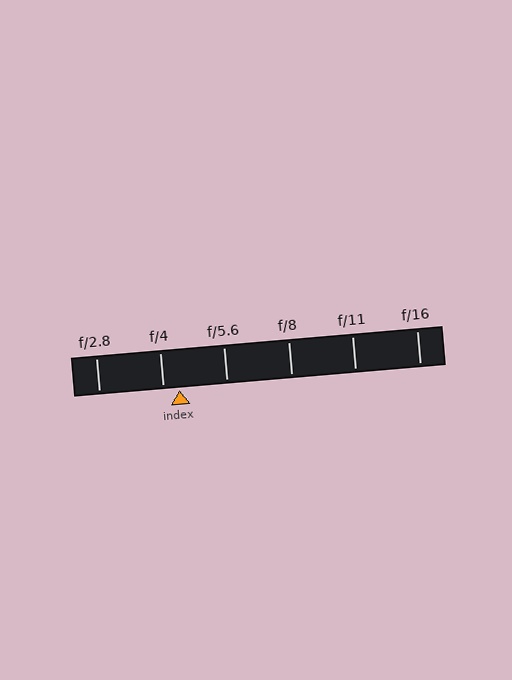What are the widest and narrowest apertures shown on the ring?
The widest aperture shown is f/2.8 and the narrowest is f/16.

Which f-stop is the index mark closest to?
The index mark is closest to f/4.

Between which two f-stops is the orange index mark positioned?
The index mark is between f/4 and f/5.6.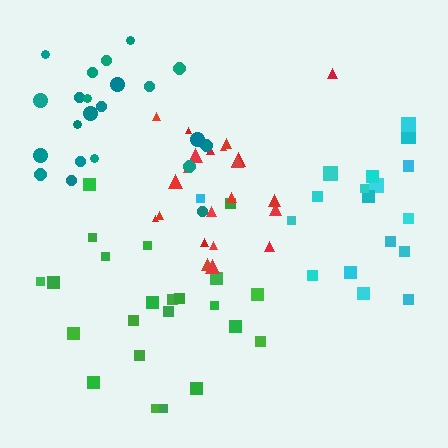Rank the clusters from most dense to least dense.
red, teal, green, cyan.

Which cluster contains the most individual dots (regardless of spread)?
Green (23).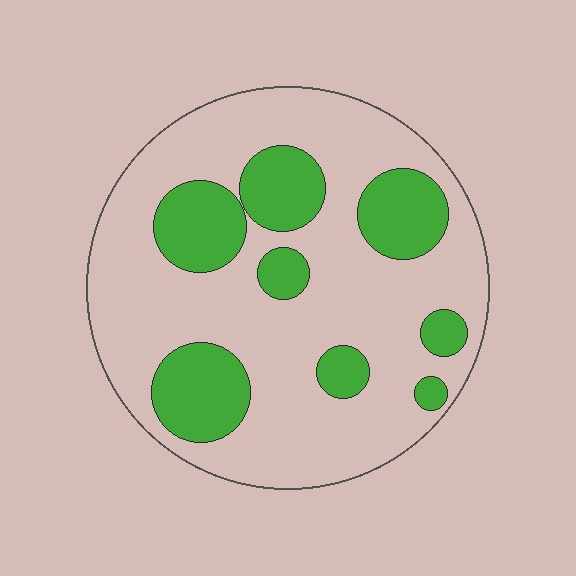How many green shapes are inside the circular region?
8.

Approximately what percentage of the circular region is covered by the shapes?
Approximately 25%.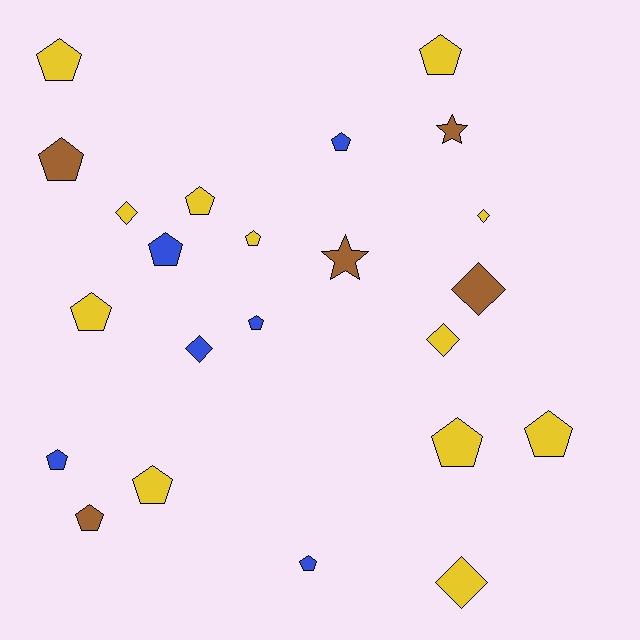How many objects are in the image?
There are 23 objects.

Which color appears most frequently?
Yellow, with 12 objects.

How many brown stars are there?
There are 2 brown stars.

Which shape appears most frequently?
Pentagon, with 15 objects.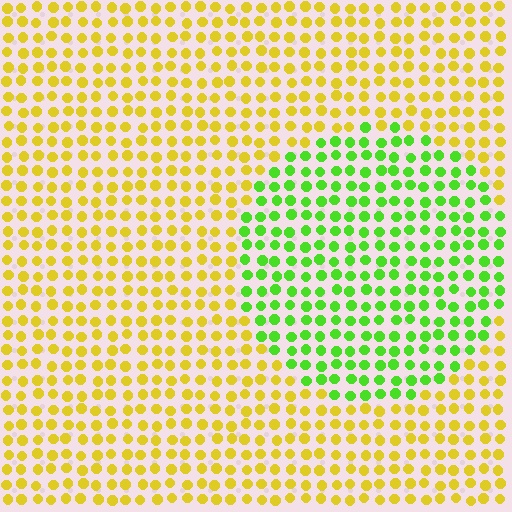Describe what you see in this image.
The image is filled with small yellow elements in a uniform arrangement. A circle-shaped region is visible where the elements are tinted to a slightly different hue, forming a subtle color boundary.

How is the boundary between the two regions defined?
The boundary is defined purely by a slight shift in hue (about 55 degrees). Spacing, size, and orientation are identical on both sides.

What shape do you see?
I see a circle.